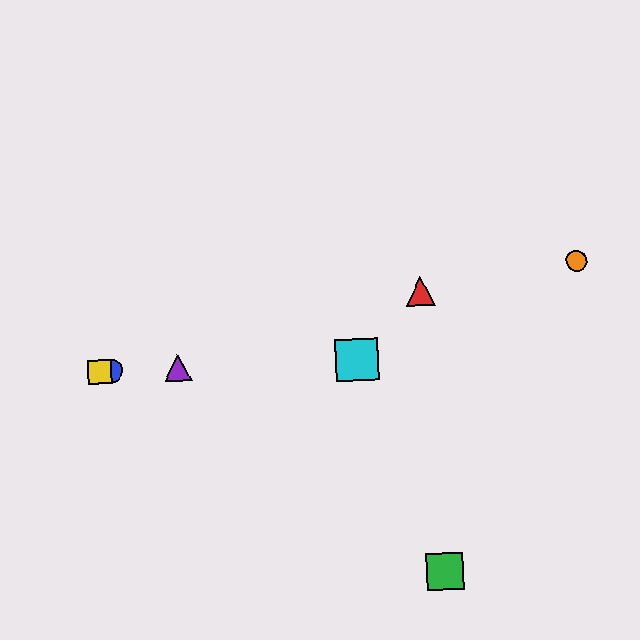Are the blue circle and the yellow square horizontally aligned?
Yes, both are at y≈371.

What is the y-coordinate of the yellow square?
The yellow square is at y≈372.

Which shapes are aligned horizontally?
The blue circle, the yellow square, the purple triangle, the cyan square are aligned horizontally.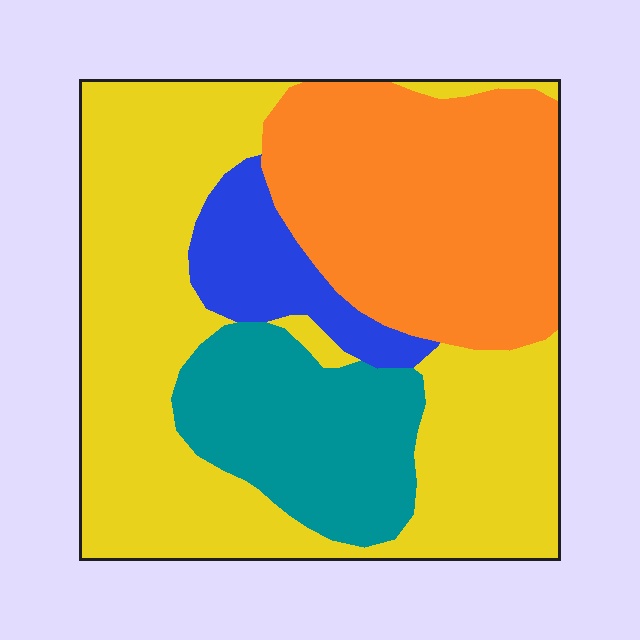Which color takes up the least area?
Blue, at roughly 10%.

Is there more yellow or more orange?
Yellow.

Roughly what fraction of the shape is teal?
Teal covers about 15% of the shape.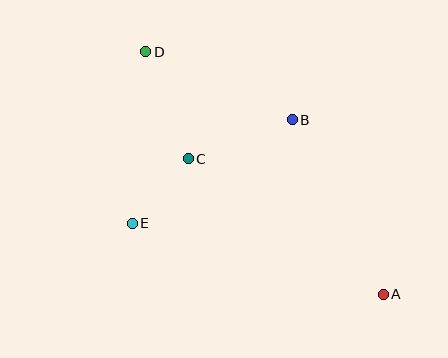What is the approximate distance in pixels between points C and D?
The distance between C and D is approximately 115 pixels.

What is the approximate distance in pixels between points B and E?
The distance between B and E is approximately 190 pixels.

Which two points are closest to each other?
Points C and E are closest to each other.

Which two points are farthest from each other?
Points A and D are farthest from each other.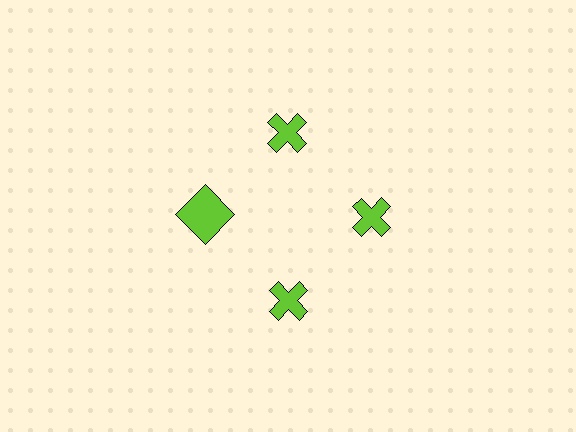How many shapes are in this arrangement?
There are 4 shapes arranged in a ring pattern.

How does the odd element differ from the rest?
It has a different shape: square instead of cross.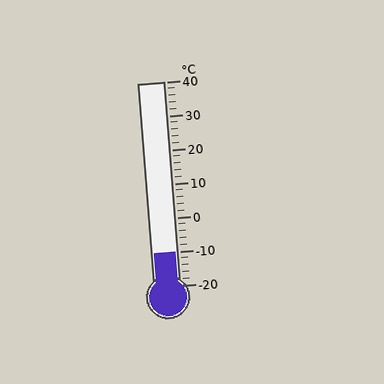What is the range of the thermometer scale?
The thermometer scale ranges from -20°C to 40°C.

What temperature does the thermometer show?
The thermometer shows approximately -10°C.